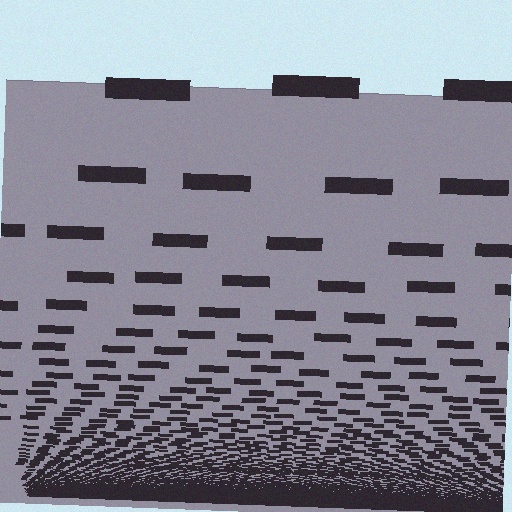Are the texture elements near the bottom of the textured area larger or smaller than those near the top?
Smaller. The gradient is inverted — elements near the bottom are smaller and denser.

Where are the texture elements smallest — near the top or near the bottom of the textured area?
Near the bottom.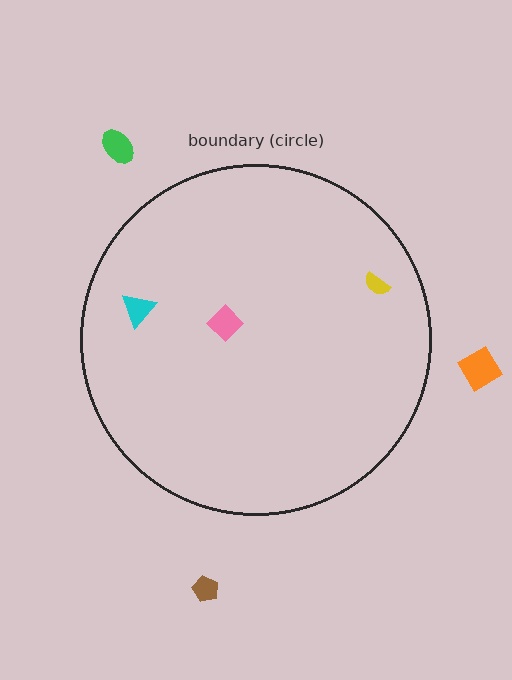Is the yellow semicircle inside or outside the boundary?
Inside.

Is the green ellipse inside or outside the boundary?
Outside.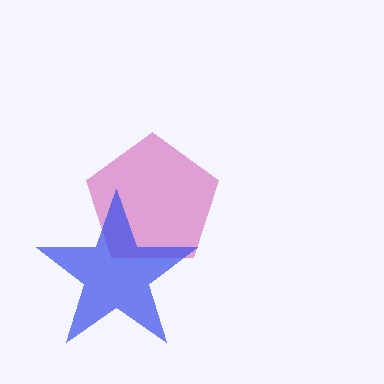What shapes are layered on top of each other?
The layered shapes are: a magenta pentagon, a blue star.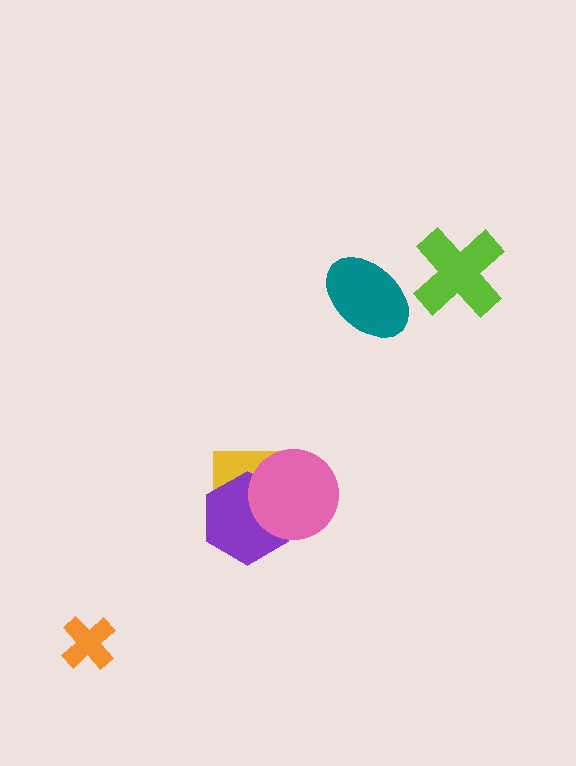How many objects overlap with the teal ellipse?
0 objects overlap with the teal ellipse.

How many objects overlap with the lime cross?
0 objects overlap with the lime cross.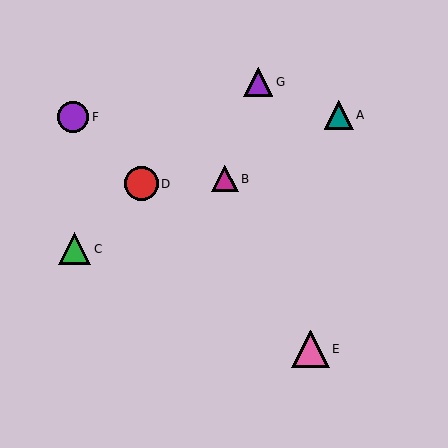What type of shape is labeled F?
Shape F is a purple circle.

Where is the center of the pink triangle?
The center of the pink triangle is at (310, 349).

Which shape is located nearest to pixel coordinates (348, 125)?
The teal triangle (labeled A) at (339, 115) is nearest to that location.